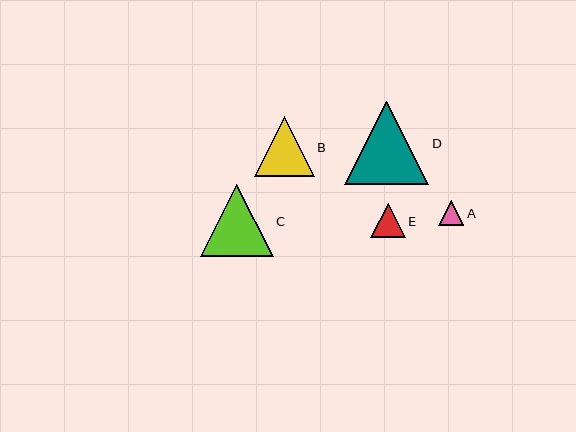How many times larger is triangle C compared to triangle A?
Triangle C is approximately 2.9 times the size of triangle A.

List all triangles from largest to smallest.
From largest to smallest: D, C, B, E, A.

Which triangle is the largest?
Triangle D is the largest with a size of approximately 84 pixels.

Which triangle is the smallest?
Triangle A is the smallest with a size of approximately 25 pixels.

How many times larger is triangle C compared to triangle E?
Triangle C is approximately 2.1 times the size of triangle E.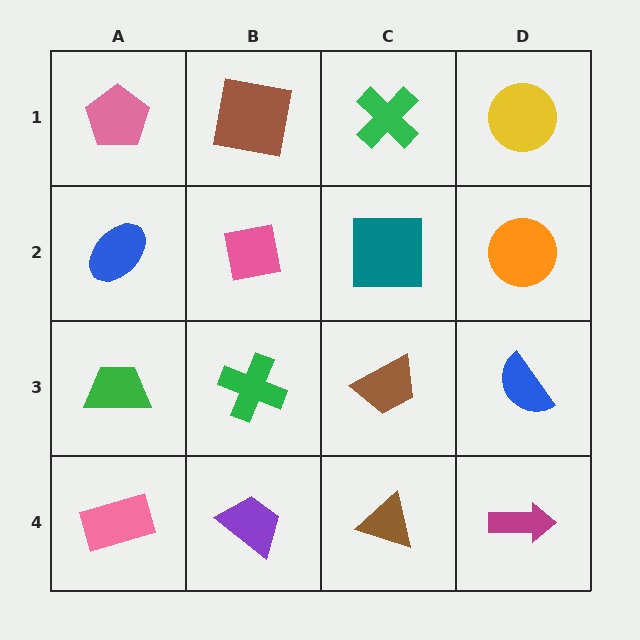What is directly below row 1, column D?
An orange circle.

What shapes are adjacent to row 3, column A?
A blue ellipse (row 2, column A), a pink rectangle (row 4, column A), a green cross (row 3, column B).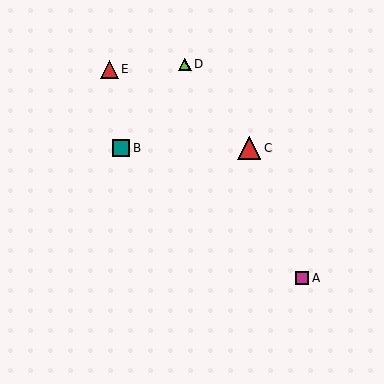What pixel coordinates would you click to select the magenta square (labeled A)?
Click at (302, 278) to select the magenta square A.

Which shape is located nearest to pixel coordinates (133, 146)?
The teal square (labeled B) at (121, 148) is nearest to that location.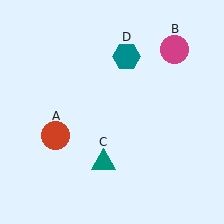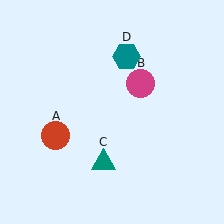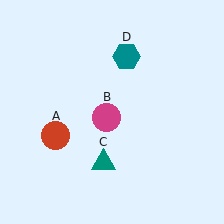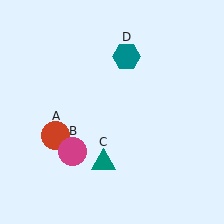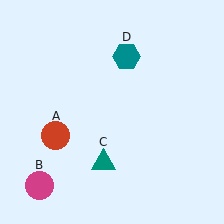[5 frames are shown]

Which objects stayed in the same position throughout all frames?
Red circle (object A) and teal triangle (object C) and teal hexagon (object D) remained stationary.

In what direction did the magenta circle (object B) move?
The magenta circle (object B) moved down and to the left.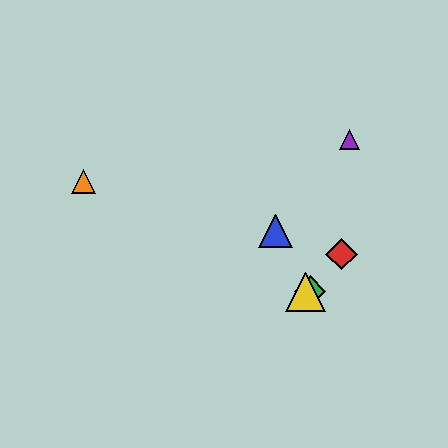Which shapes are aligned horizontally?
The green diamond, the yellow triangle are aligned horizontally.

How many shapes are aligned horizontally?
2 shapes (the green diamond, the yellow triangle) are aligned horizontally.